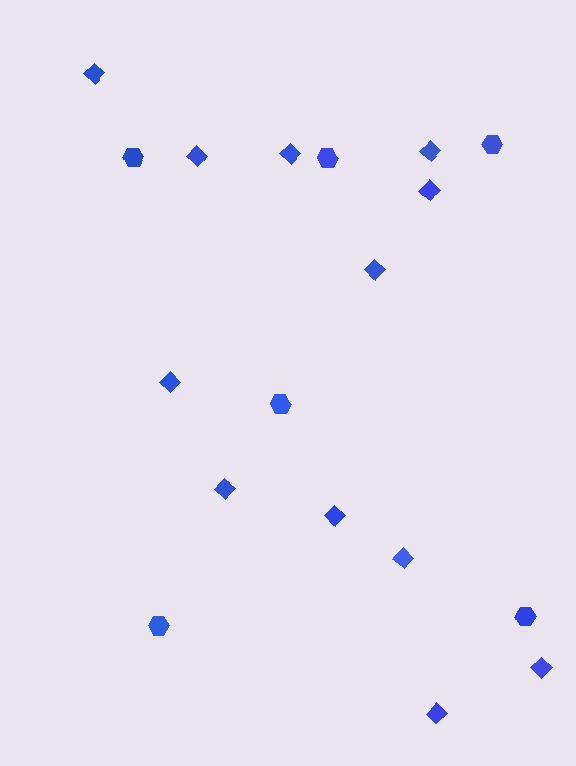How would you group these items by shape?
There are 2 groups: one group of diamonds (12) and one group of hexagons (6).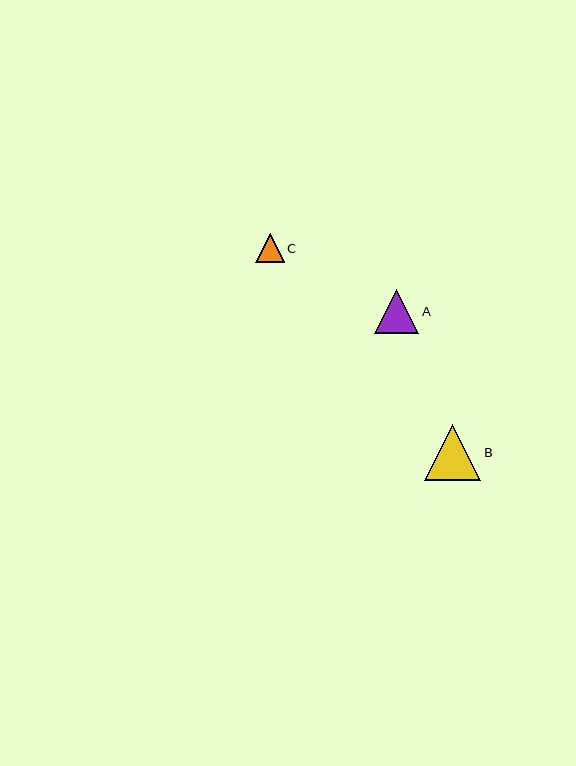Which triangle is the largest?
Triangle B is the largest with a size of approximately 57 pixels.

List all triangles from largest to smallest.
From largest to smallest: B, A, C.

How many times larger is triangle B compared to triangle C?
Triangle B is approximately 2.0 times the size of triangle C.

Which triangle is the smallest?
Triangle C is the smallest with a size of approximately 29 pixels.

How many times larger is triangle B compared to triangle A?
Triangle B is approximately 1.3 times the size of triangle A.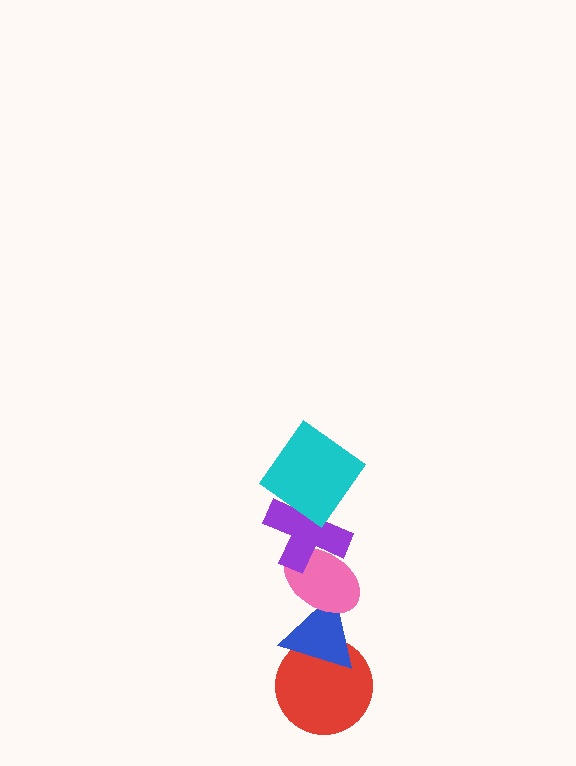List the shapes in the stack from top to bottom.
From top to bottom: the cyan diamond, the purple cross, the pink ellipse, the blue triangle, the red circle.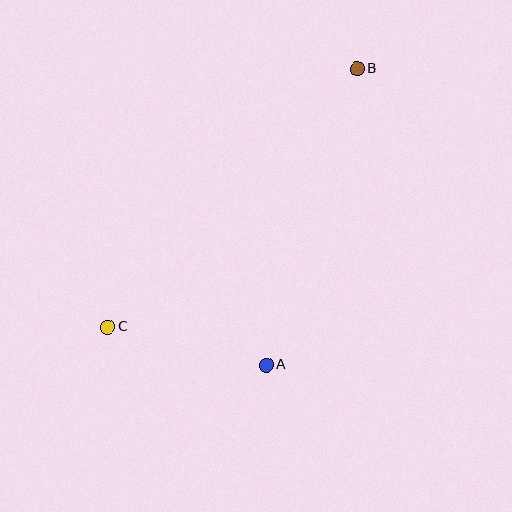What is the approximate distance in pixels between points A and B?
The distance between A and B is approximately 310 pixels.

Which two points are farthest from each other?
Points B and C are farthest from each other.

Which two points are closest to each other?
Points A and C are closest to each other.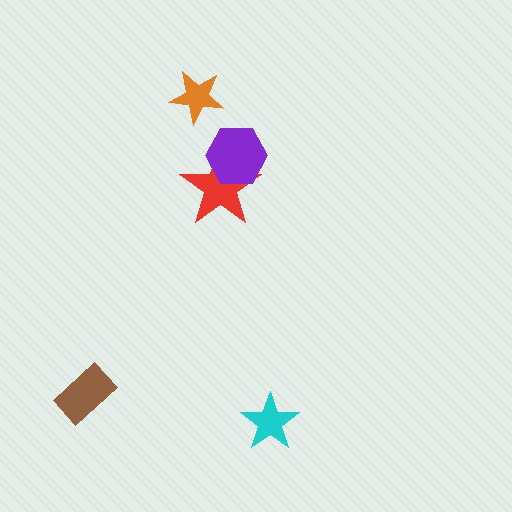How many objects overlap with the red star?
1 object overlaps with the red star.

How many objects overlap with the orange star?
0 objects overlap with the orange star.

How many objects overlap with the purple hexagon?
1 object overlaps with the purple hexagon.